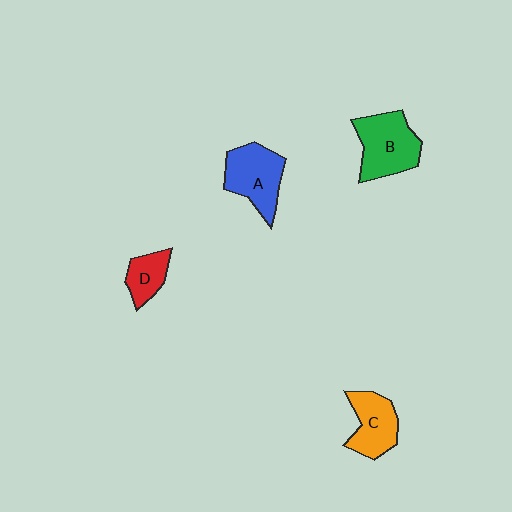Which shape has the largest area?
Shape B (green).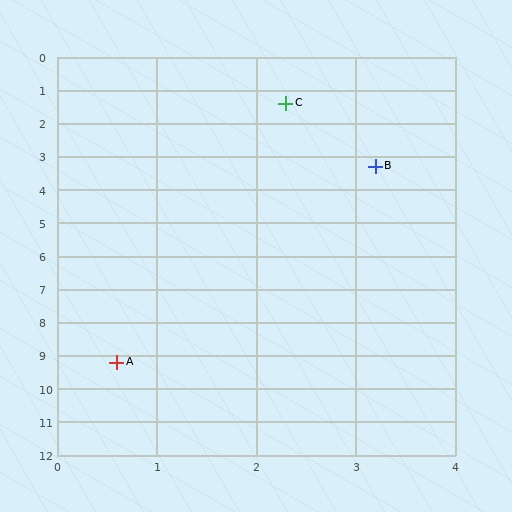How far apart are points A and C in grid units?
Points A and C are about 8.0 grid units apart.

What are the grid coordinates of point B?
Point B is at approximately (3.2, 3.3).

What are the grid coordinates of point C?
Point C is at approximately (2.3, 1.4).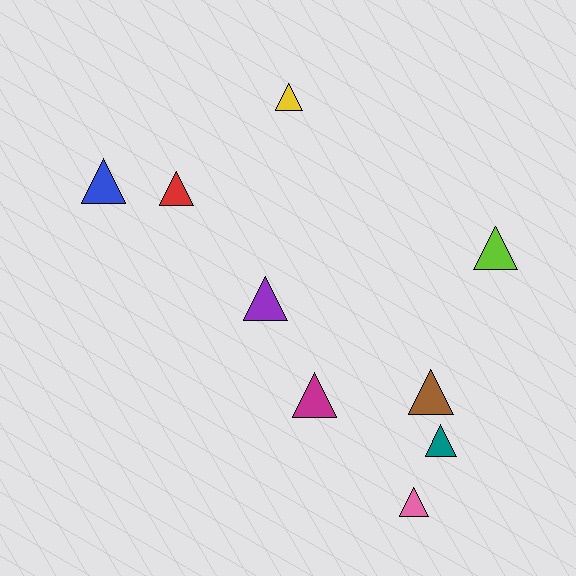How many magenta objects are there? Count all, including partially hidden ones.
There is 1 magenta object.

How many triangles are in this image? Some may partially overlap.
There are 9 triangles.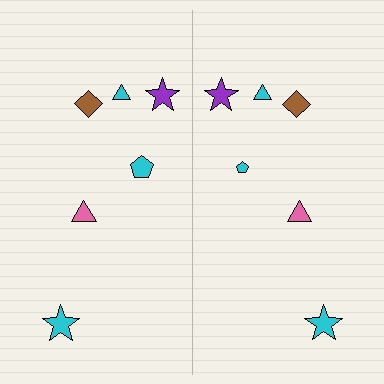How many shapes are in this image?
There are 12 shapes in this image.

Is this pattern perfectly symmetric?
No, the pattern is not perfectly symmetric. The cyan pentagon on the right side has a different size than its mirror counterpart.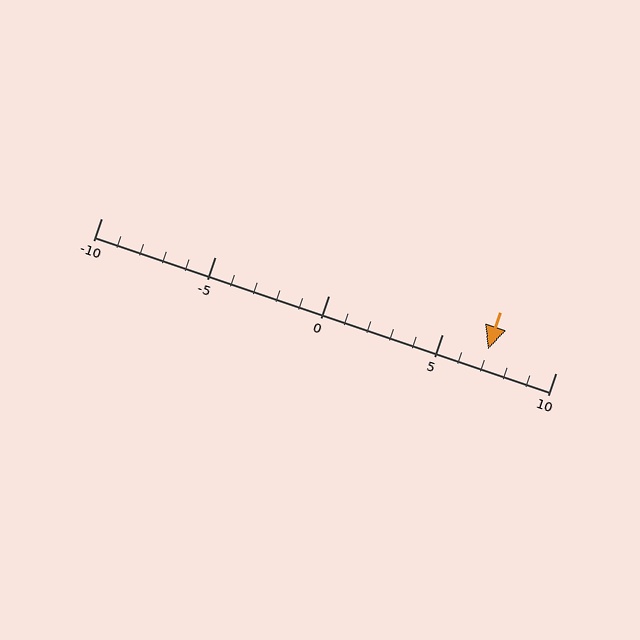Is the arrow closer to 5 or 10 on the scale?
The arrow is closer to 5.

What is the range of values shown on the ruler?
The ruler shows values from -10 to 10.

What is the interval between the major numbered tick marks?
The major tick marks are spaced 5 units apart.